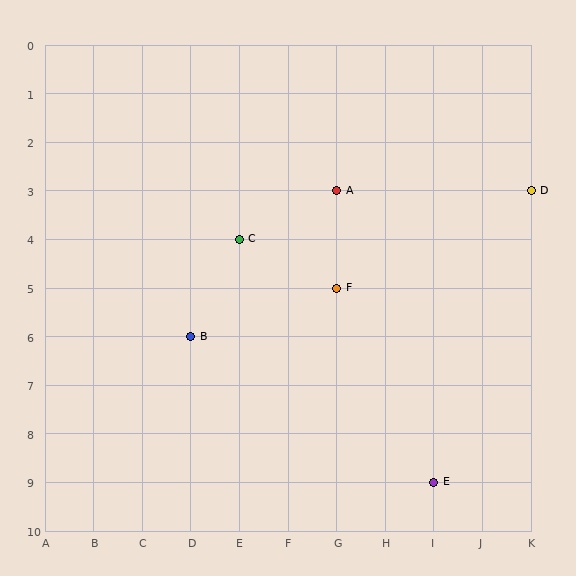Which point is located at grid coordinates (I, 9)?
Point E is at (I, 9).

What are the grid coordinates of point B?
Point B is at grid coordinates (D, 6).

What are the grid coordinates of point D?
Point D is at grid coordinates (K, 3).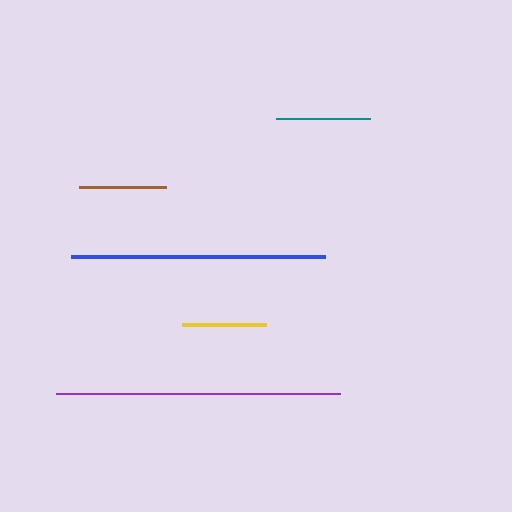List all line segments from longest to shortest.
From longest to shortest: purple, blue, teal, brown, yellow.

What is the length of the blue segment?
The blue segment is approximately 253 pixels long.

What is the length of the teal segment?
The teal segment is approximately 94 pixels long.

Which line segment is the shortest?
The yellow line is the shortest at approximately 83 pixels.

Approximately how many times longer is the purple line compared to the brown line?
The purple line is approximately 3.3 times the length of the brown line.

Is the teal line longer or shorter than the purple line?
The purple line is longer than the teal line.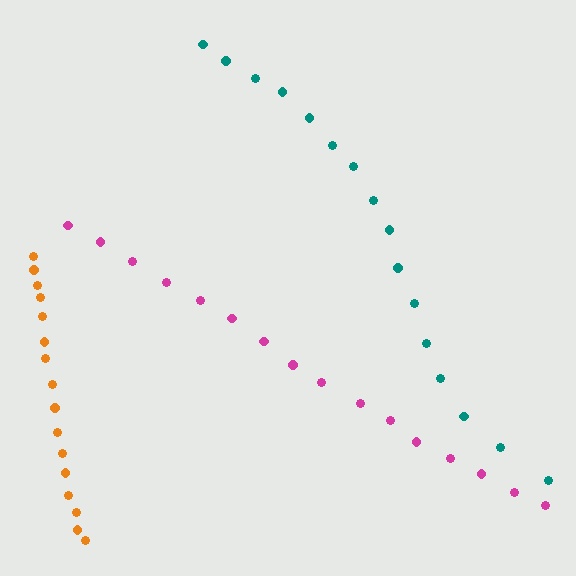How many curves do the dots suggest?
There are 3 distinct paths.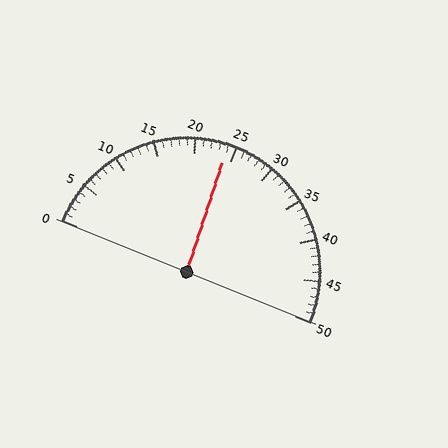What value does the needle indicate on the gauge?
The needle indicates approximately 24.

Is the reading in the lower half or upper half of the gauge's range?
The reading is in the lower half of the range (0 to 50).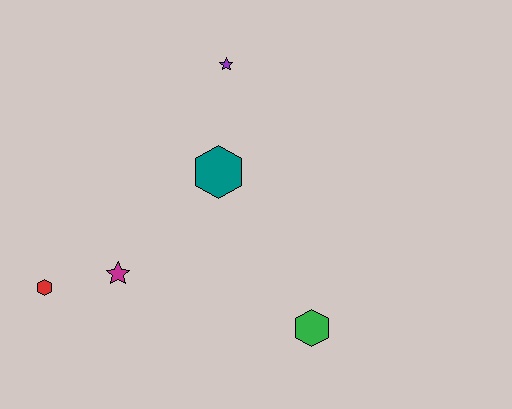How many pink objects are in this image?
There are no pink objects.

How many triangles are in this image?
There are no triangles.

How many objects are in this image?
There are 5 objects.